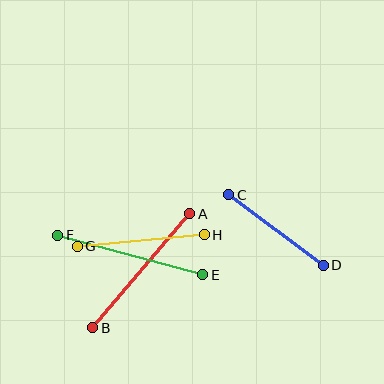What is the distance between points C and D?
The distance is approximately 118 pixels.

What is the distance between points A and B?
The distance is approximately 150 pixels.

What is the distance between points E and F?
The distance is approximately 151 pixels.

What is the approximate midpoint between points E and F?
The midpoint is at approximately (130, 255) pixels.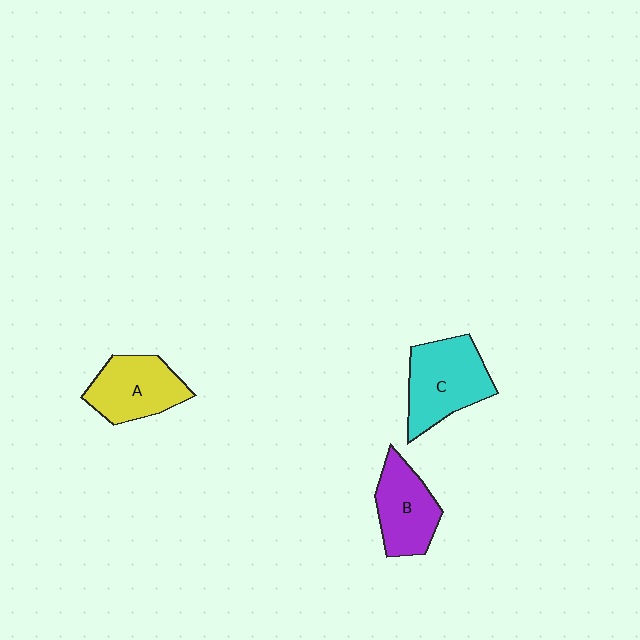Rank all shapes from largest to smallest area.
From largest to smallest: C (cyan), A (yellow), B (purple).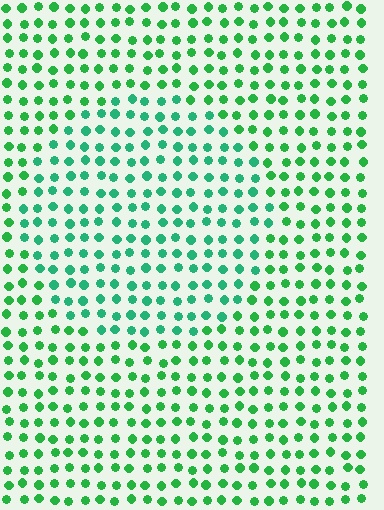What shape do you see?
I see a circle.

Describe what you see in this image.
The image is filled with small green elements in a uniform arrangement. A circle-shaped region is visible where the elements are tinted to a slightly different hue, forming a subtle color boundary.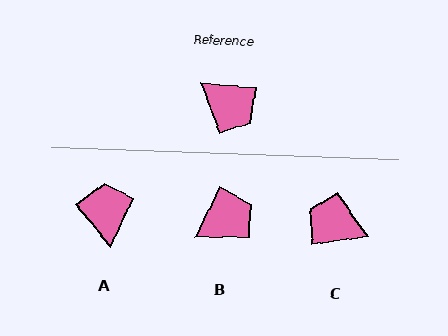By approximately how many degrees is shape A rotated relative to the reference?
Approximately 135 degrees counter-clockwise.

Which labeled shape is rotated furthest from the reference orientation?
C, about 167 degrees away.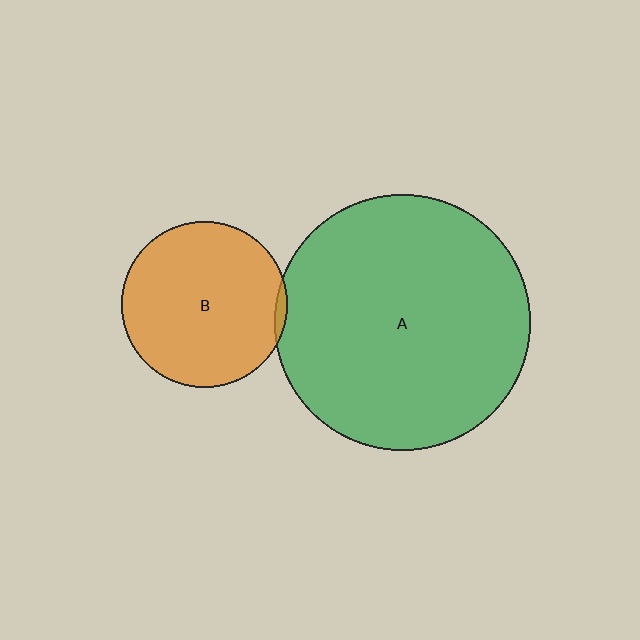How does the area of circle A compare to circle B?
Approximately 2.4 times.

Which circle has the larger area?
Circle A (green).